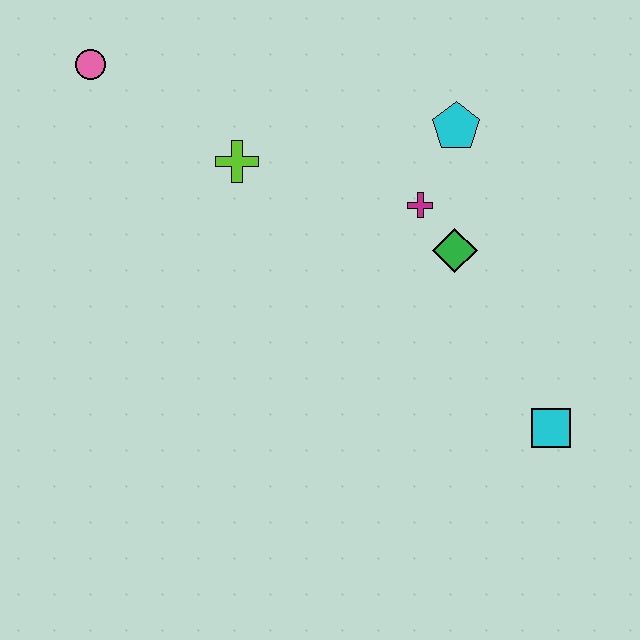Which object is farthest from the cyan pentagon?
The pink circle is farthest from the cyan pentagon.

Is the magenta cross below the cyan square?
No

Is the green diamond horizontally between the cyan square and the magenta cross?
Yes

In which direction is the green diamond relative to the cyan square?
The green diamond is above the cyan square.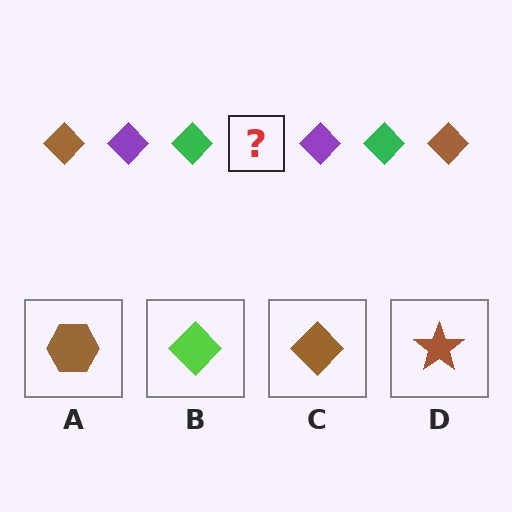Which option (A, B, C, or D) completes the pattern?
C.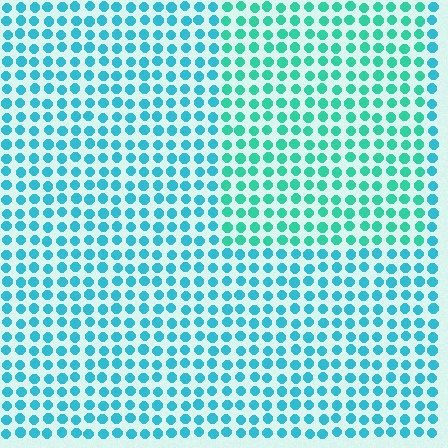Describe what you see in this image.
The image is filled with small cyan elements in a uniform arrangement. A rectangle-shaped region is visible where the elements are tinted to a slightly different hue, forming a subtle color boundary.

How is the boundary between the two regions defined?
The boundary is defined purely by a slight shift in hue (about 26 degrees). Spacing, size, and orientation are identical on both sides.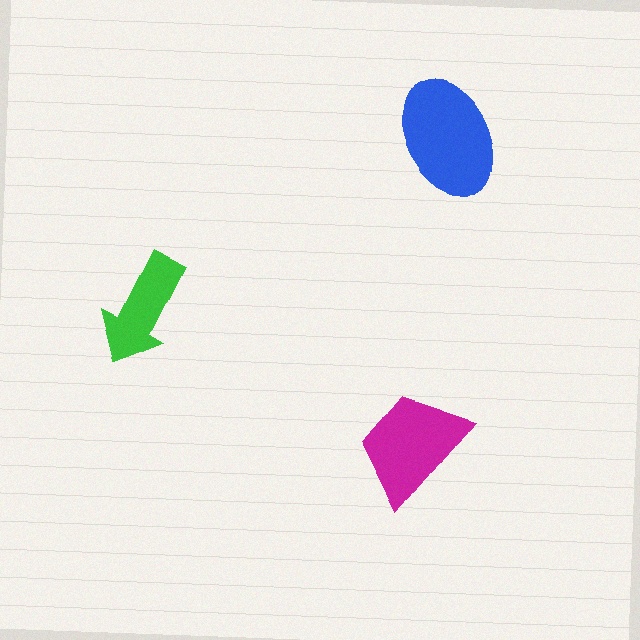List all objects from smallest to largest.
The green arrow, the magenta trapezoid, the blue ellipse.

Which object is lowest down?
The magenta trapezoid is bottommost.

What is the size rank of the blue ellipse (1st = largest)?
1st.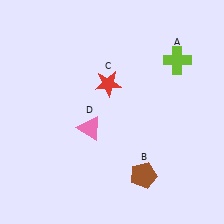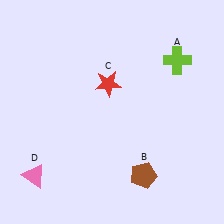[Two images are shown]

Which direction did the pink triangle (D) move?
The pink triangle (D) moved left.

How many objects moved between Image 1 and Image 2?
1 object moved between the two images.